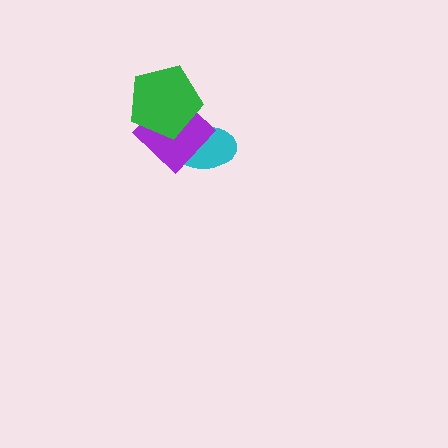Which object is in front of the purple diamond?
The green pentagon is in front of the purple diamond.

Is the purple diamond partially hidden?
Yes, it is partially covered by another shape.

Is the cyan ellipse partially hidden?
Yes, it is partially covered by another shape.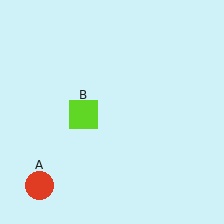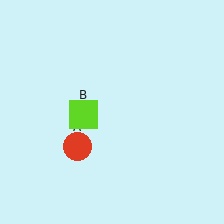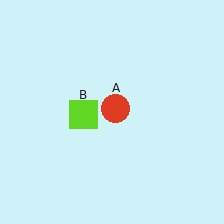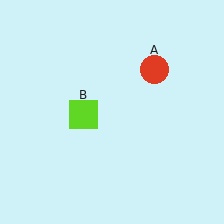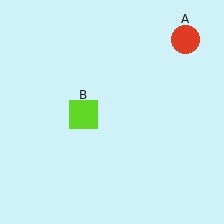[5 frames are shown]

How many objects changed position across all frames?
1 object changed position: red circle (object A).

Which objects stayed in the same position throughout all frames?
Lime square (object B) remained stationary.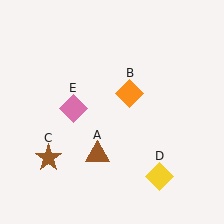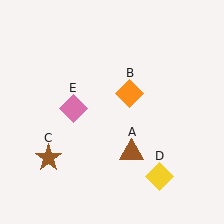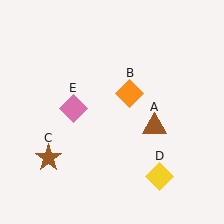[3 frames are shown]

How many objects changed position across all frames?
1 object changed position: brown triangle (object A).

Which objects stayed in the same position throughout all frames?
Orange diamond (object B) and brown star (object C) and yellow diamond (object D) and pink diamond (object E) remained stationary.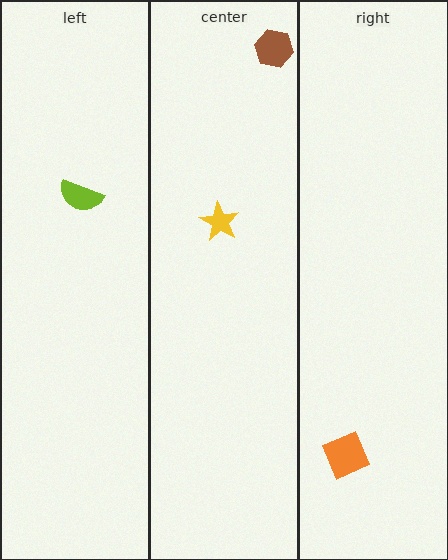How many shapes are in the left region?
1.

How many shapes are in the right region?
1.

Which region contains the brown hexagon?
The center region.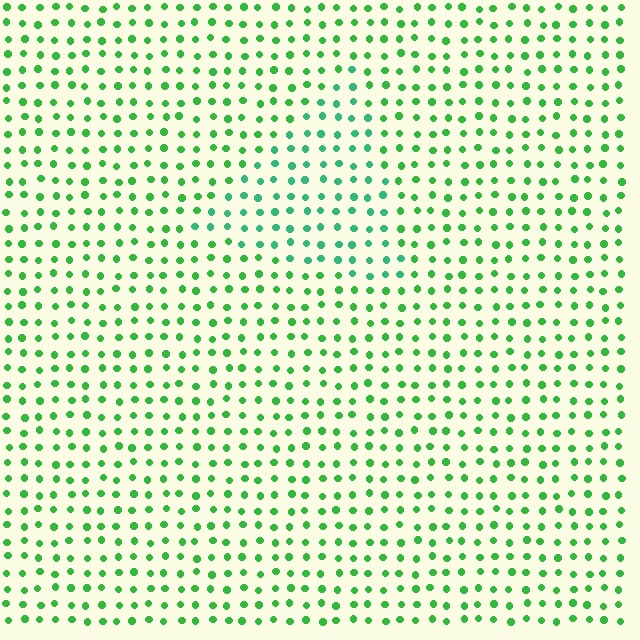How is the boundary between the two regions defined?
The boundary is defined purely by a slight shift in hue (about 29 degrees). Spacing, size, and orientation are identical on both sides.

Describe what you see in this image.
The image is filled with small green elements in a uniform arrangement. A triangle-shaped region is visible where the elements are tinted to a slightly different hue, forming a subtle color boundary.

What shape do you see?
I see a triangle.